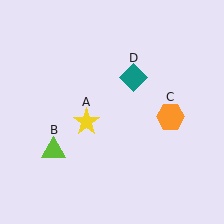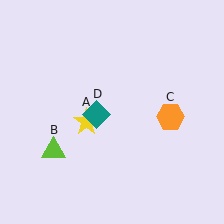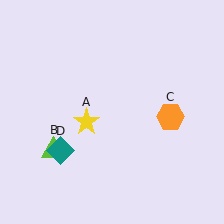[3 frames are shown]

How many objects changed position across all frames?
1 object changed position: teal diamond (object D).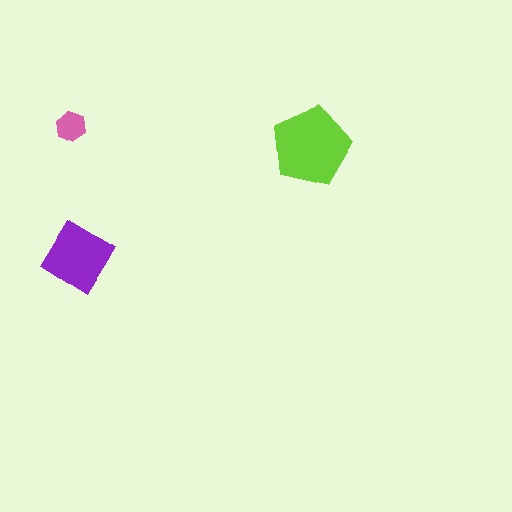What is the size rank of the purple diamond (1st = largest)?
2nd.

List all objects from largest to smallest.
The lime pentagon, the purple diamond, the pink hexagon.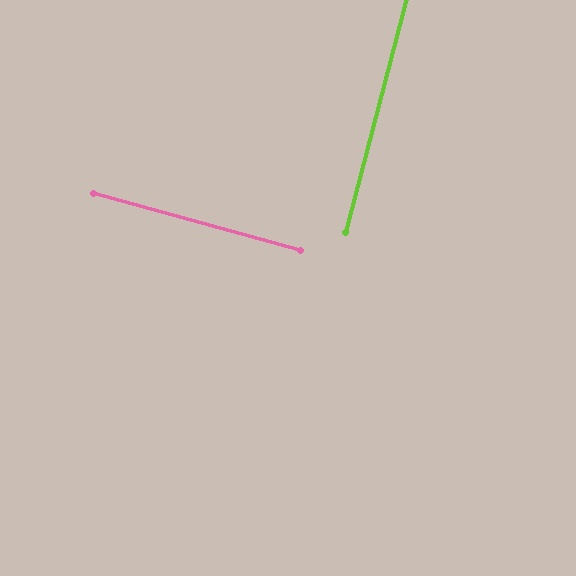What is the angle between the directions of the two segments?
Approximately 89 degrees.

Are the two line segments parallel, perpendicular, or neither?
Perpendicular — they meet at approximately 89°.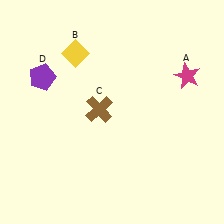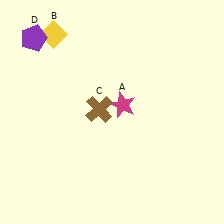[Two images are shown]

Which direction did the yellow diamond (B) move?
The yellow diamond (B) moved left.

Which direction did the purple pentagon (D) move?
The purple pentagon (D) moved up.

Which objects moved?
The objects that moved are: the magenta star (A), the yellow diamond (B), the purple pentagon (D).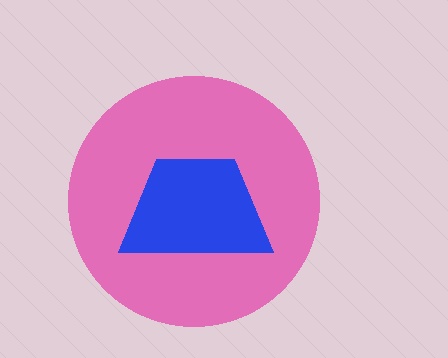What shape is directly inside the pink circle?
The blue trapezoid.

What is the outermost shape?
The pink circle.